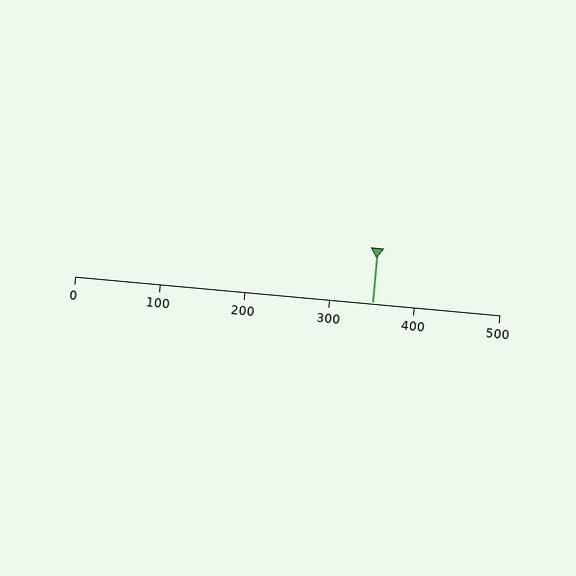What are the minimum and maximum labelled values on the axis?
The axis runs from 0 to 500.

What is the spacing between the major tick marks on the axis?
The major ticks are spaced 100 apart.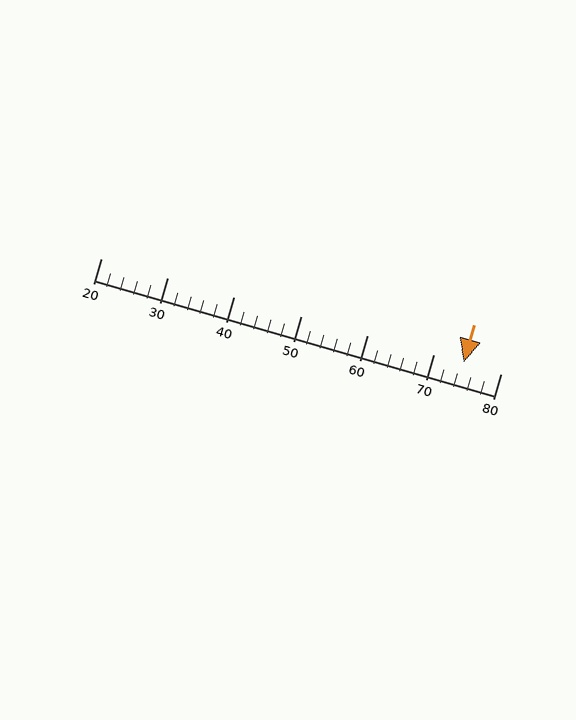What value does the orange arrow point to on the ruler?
The orange arrow points to approximately 74.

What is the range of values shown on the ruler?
The ruler shows values from 20 to 80.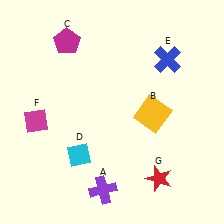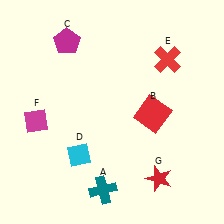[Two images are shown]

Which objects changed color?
A changed from purple to teal. B changed from yellow to red. E changed from blue to red.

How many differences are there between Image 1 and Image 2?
There are 3 differences between the two images.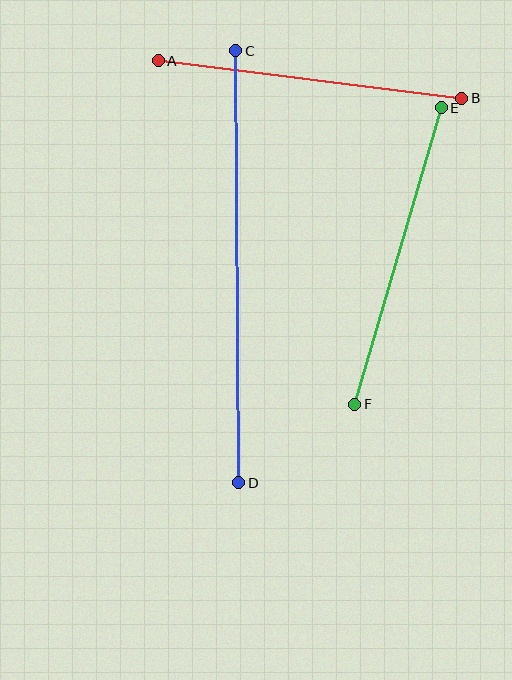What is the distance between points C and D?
The distance is approximately 432 pixels.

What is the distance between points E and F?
The distance is approximately 309 pixels.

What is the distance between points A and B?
The distance is approximately 306 pixels.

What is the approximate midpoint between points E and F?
The midpoint is at approximately (398, 256) pixels.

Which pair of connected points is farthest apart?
Points C and D are farthest apart.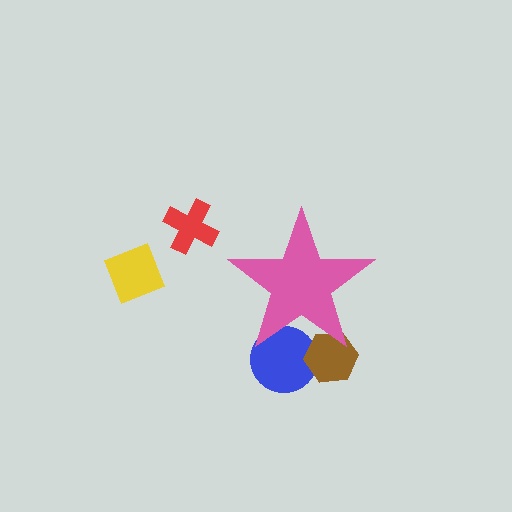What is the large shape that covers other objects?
A pink star.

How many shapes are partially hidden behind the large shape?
2 shapes are partially hidden.